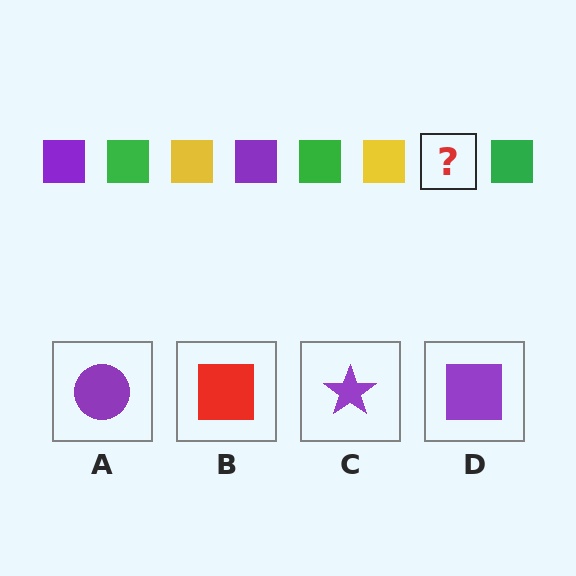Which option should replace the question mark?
Option D.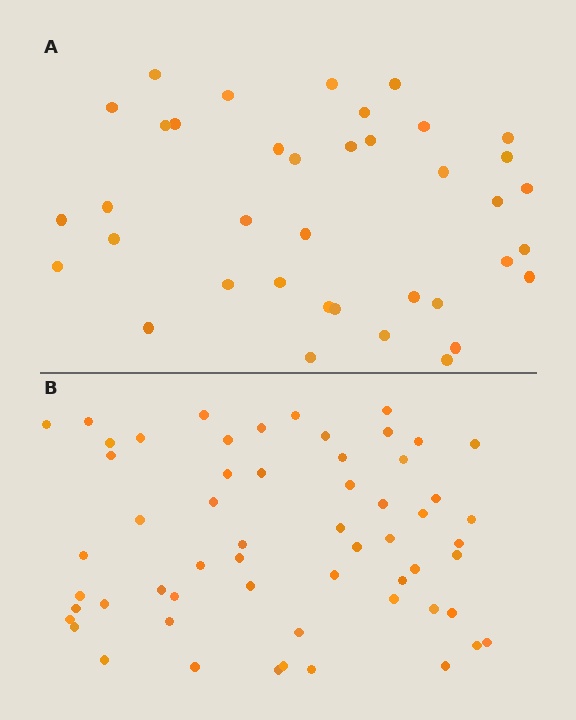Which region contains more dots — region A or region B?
Region B (the bottom region) has more dots.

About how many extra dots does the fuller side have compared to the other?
Region B has approximately 20 more dots than region A.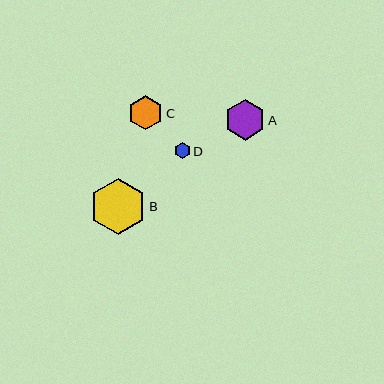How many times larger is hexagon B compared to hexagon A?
Hexagon B is approximately 1.4 times the size of hexagon A.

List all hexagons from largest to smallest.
From largest to smallest: B, A, C, D.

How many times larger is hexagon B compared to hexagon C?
Hexagon B is approximately 1.6 times the size of hexagon C.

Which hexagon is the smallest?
Hexagon D is the smallest with a size of approximately 16 pixels.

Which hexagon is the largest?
Hexagon B is the largest with a size of approximately 56 pixels.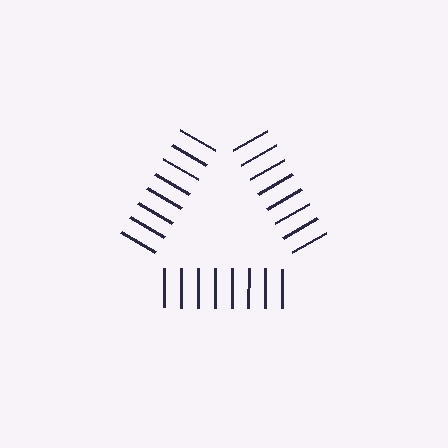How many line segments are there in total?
24 — 8 along each of the 3 edges.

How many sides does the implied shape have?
3 sides — the line-ends trace a triangle.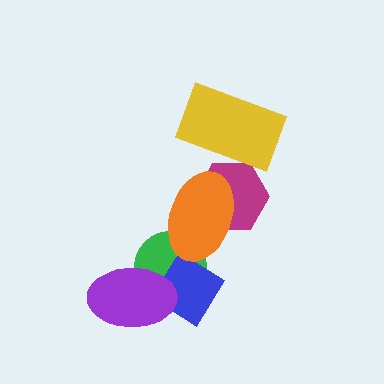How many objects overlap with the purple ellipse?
2 objects overlap with the purple ellipse.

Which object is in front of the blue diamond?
The purple ellipse is in front of the blue diamond.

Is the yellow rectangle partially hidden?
No, no other shape covers it.